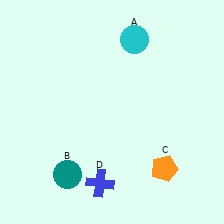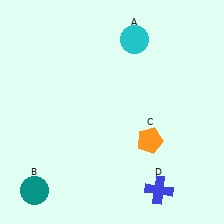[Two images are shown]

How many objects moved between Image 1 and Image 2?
3 objects moved between the two images.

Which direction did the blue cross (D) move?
The blue cross (D) moved right.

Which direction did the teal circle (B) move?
The teal circle (B) moved left.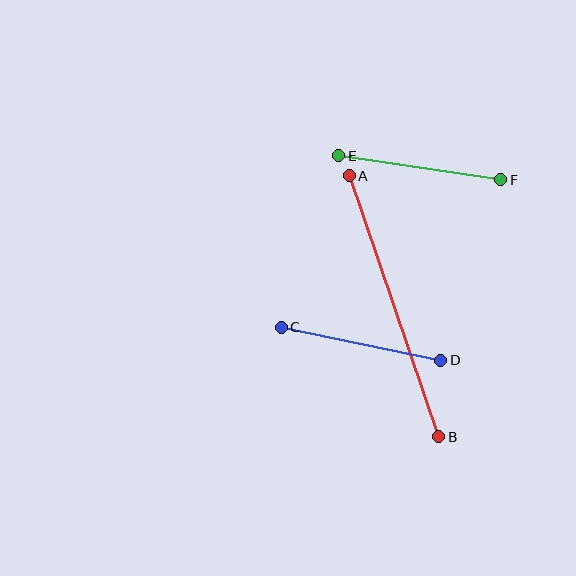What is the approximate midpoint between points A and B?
The midpoint is at approximately (394, 306) pixels.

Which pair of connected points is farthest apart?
Points A and B are farthest apart.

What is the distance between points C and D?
The distance is approximately 163 pixels.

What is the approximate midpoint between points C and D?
The midpoint is at approximately (361, 344) pixels.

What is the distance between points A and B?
The distance is approximately 276 pixels.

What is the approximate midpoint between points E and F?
The midpoint is at approximately (420, 168) pixels.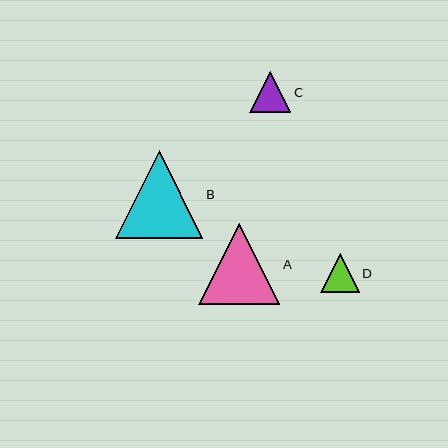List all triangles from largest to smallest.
From largest to smallest: B, A, C, D.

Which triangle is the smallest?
Triangle D is the smallest with a size of approximately 38 pixels.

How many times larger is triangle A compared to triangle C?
Triangle A is approximately 2.0 times the size of triangle C.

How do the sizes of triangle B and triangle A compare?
Triangle B and triangle A are approximately the same size.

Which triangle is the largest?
Triangle B is the largest with a size of approximately 87 pixels.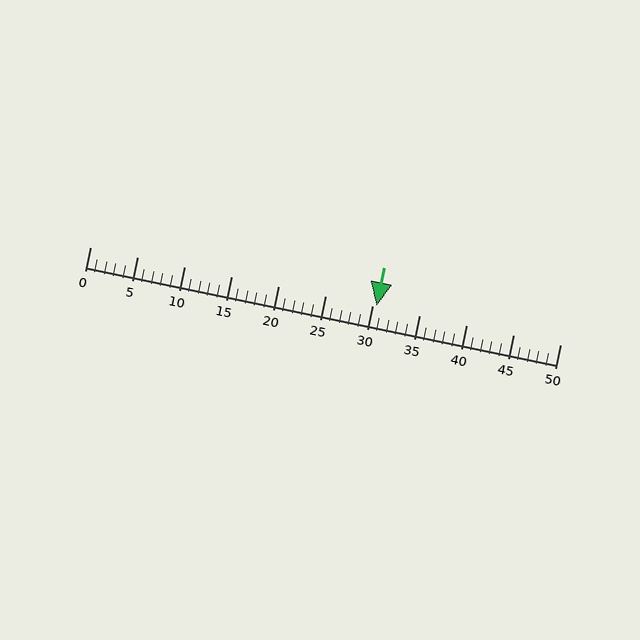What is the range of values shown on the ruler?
The ruler shows values from 0 to 50.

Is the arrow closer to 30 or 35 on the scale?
The arrow is closer to 30.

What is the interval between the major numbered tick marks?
The major tick marks are spaced 5 units apart.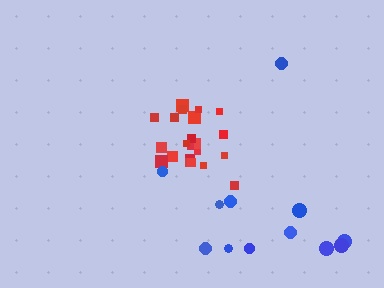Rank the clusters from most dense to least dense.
red, blue.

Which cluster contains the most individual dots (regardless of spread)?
Red (23).